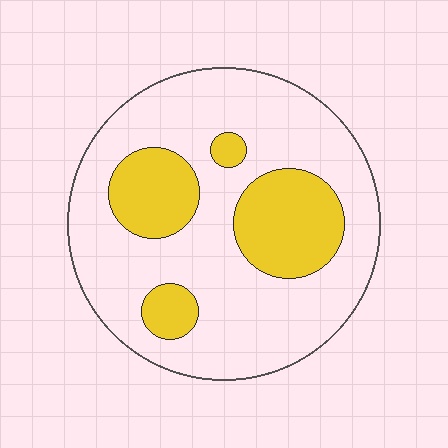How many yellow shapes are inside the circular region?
4.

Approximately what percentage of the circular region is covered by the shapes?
Approximately 25%.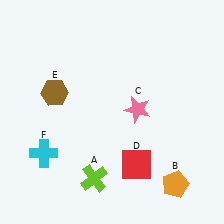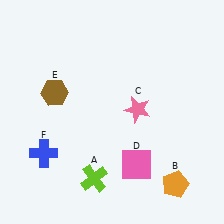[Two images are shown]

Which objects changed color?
D changed from red to pink. F changed from cyan to blue.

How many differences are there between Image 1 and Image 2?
There are 2 differences between the two images.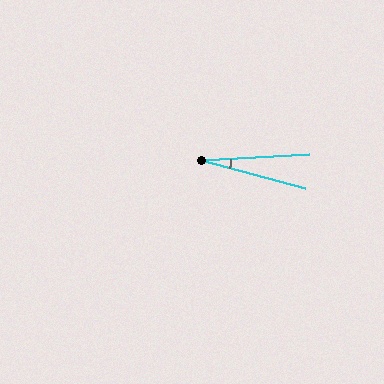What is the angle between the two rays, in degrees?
Approximately 18 degrees.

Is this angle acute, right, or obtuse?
It is acute.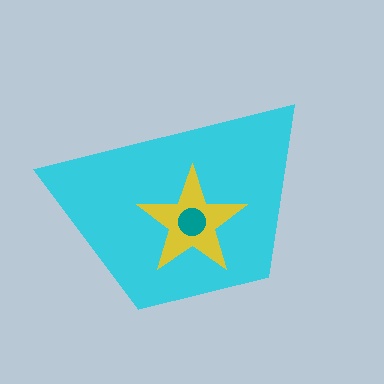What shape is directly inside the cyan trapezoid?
The yellow star.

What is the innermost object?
The teal circle.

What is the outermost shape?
The cyan trapezoid.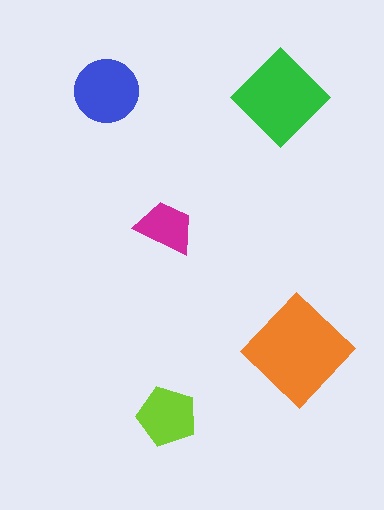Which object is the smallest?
The magenta trapezoid.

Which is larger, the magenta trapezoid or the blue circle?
The blue circle.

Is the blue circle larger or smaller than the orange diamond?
Smaller.